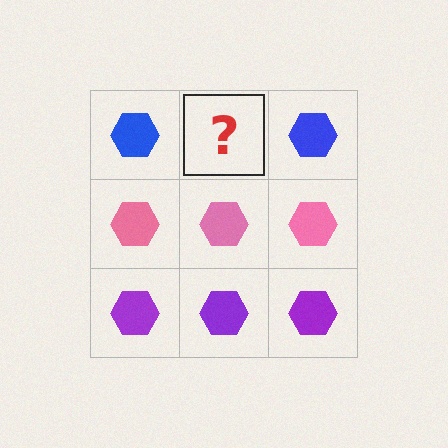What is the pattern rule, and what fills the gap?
The rule is that each row has a consistent color. The gap should be filled with a blue hexagon.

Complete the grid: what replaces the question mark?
The question mark should be replaced with a blue hexagon.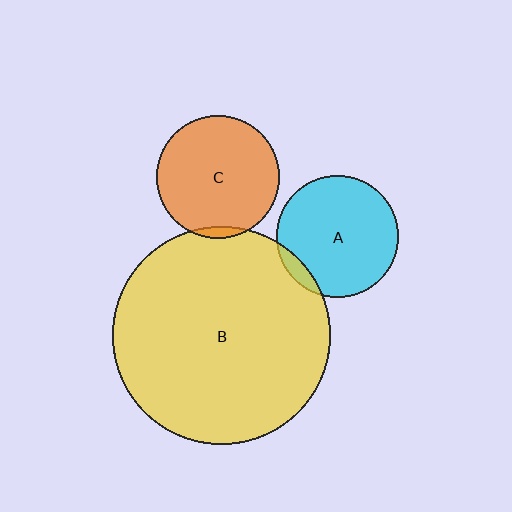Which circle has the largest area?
Circle B (yellow).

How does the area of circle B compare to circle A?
Approximately 3.2 times.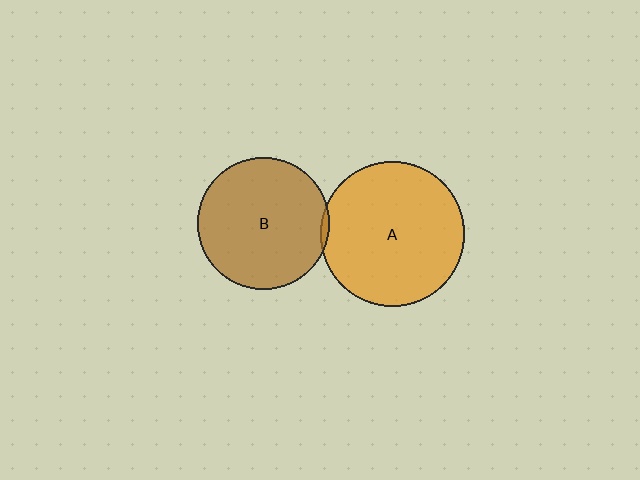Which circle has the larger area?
Circle A (orange).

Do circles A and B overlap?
Yes.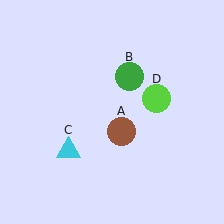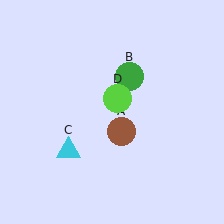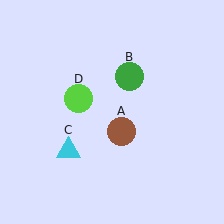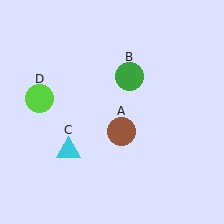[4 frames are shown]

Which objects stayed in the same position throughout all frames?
Brown circle (object A) and green circle (object B) and cyan triangle (object C) remained stationary.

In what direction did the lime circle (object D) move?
The lime circle (object D) moved left.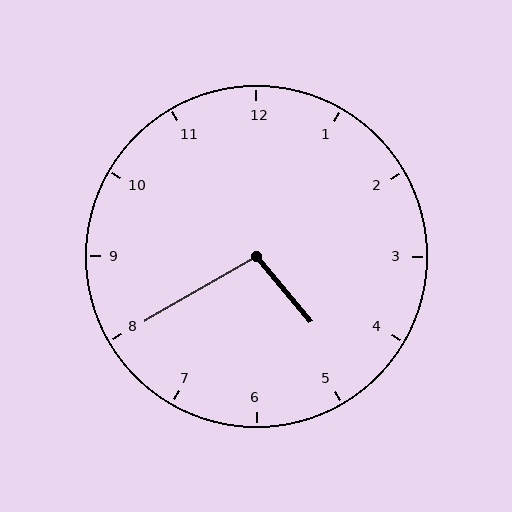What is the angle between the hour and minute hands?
Approximately 100 degrees.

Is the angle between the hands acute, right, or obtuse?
It is obtuse.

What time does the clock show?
4:40.